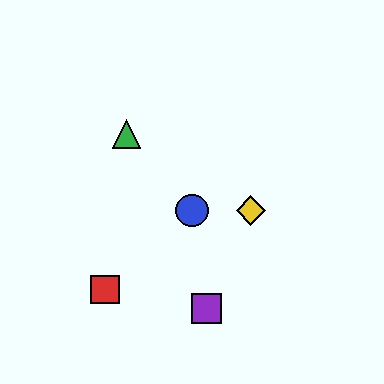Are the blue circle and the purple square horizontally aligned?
No, the blue circle is at y≈210 and the purple square is at y≈308.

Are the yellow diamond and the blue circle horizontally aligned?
Yes, both are at y≈210.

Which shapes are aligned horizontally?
The blue circle, the yellow diamond are aligned horizontally.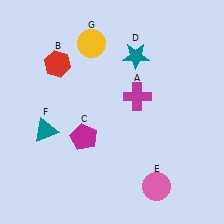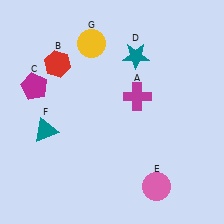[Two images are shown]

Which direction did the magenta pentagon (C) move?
The magenta pentagon (C) moved up.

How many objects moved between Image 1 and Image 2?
1 object moved between the two images.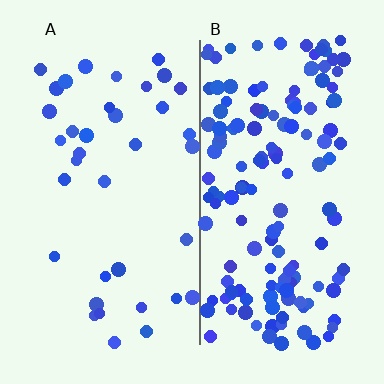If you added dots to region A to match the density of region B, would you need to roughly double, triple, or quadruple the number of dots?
Approximately quadruple.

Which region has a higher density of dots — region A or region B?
B (the right).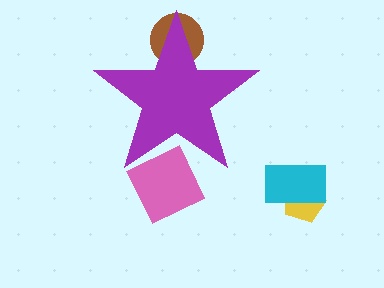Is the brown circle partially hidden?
Yes, the brown circle is partially hidden behind the purple star.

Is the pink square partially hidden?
Yes, the pink square is partially hidden behind the purple star.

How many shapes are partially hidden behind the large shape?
2 shapes are partially hidden.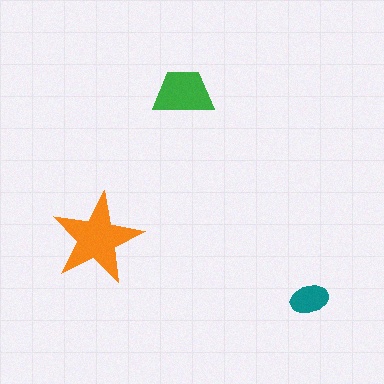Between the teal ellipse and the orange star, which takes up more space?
The orange star.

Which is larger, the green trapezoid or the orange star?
The orange star.